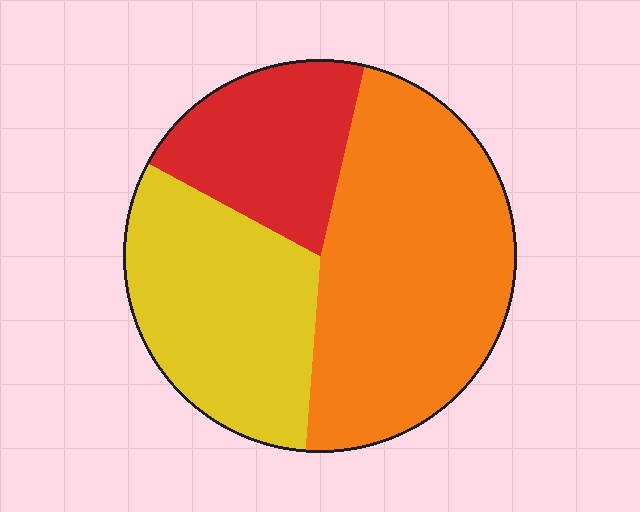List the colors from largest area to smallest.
From largest to smallest: orange, yellow, red.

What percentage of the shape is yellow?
Yellow covers about 30% of the shape.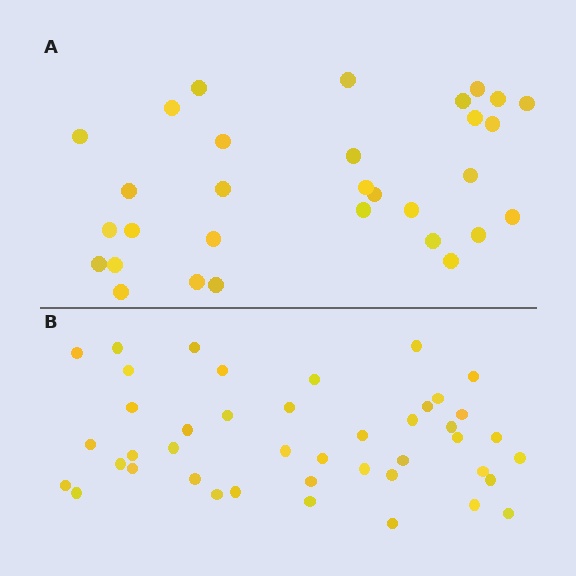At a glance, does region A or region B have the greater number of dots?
Region B (the bottom region) has more dots.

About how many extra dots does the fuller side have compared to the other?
Region B has roughly 12 or so more dots than region A.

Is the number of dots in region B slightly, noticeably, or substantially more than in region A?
Region B has noticeably more, but not dramatically so. The ratio is roughly 1.4 to 1.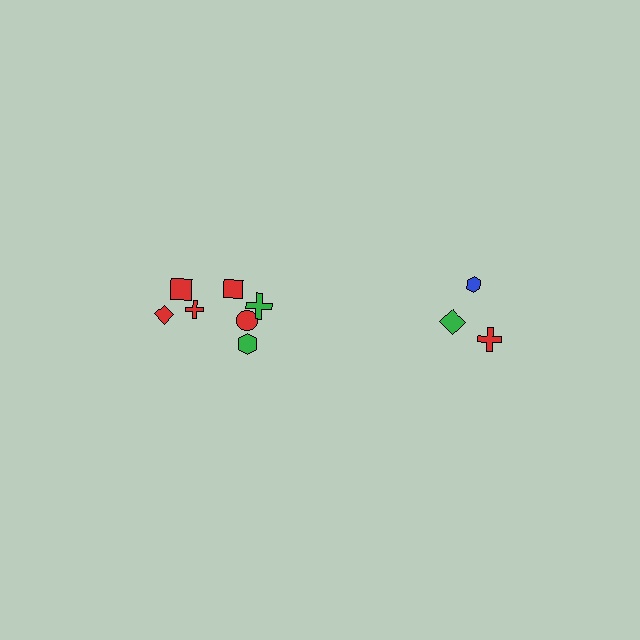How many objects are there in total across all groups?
There are 10 objects.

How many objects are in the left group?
There are 7 objects.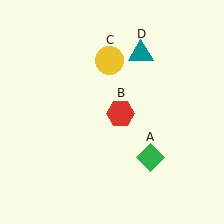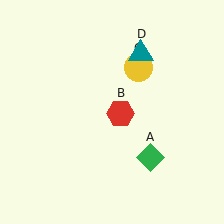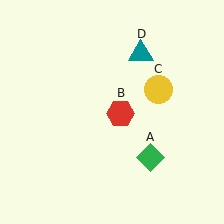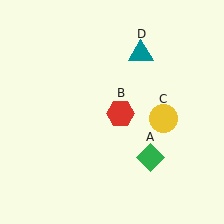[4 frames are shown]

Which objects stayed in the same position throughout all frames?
Green diamond (object A) and red hexagon (object B) and teal triangle (object D) remained stationary.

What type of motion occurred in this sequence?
The yellow circle (object C) rotated clockwise around the center of the scene.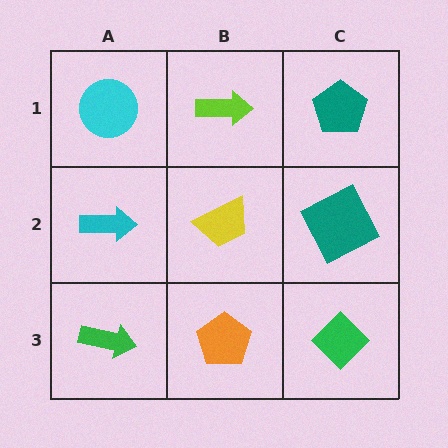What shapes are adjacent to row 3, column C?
A teal square (row 2, column C), an orange pentagon (row 3, column B).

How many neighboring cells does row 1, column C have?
2.